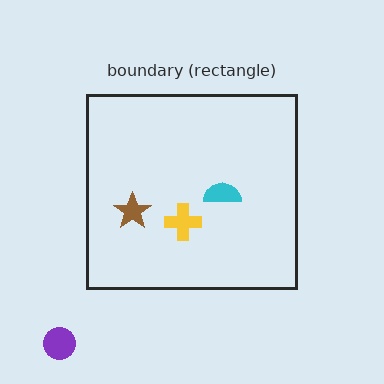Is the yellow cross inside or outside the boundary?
Inside.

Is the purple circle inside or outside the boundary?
Outside.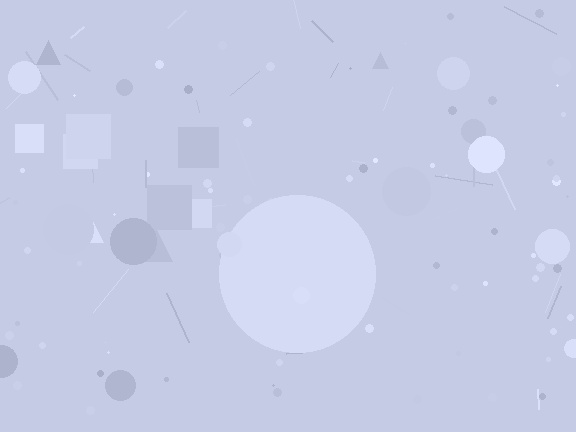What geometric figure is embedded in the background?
A circle is embedded in the background.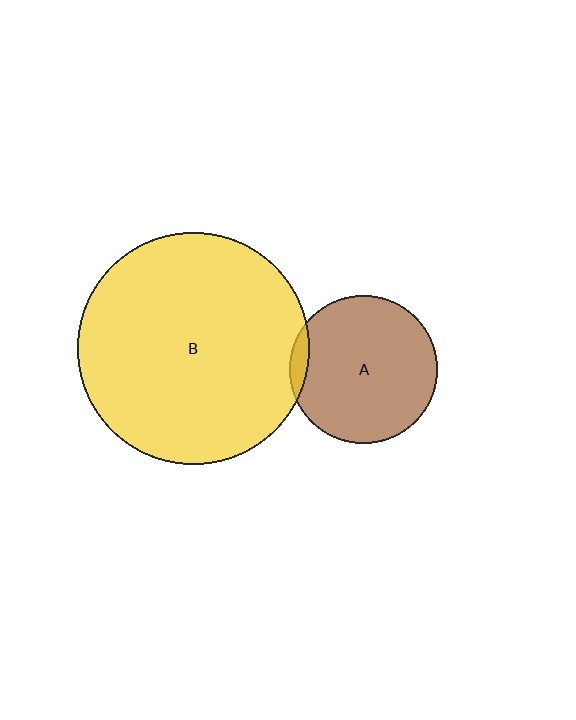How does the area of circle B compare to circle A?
Approximately 2.4 times.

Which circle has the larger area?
Circle B (yellow).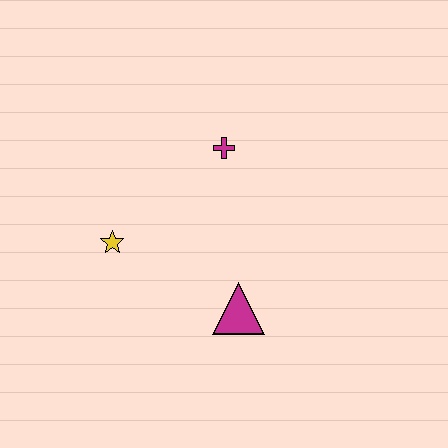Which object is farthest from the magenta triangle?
The magenta cross is farthest from the magenta triangle.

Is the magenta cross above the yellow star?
Yes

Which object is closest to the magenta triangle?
The yellow star is closest to the magenta triangle.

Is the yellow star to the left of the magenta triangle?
Yes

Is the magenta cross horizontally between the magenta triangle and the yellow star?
Yes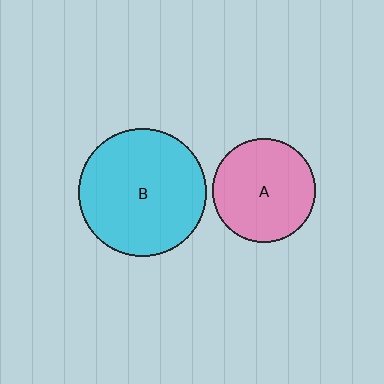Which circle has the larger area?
Circle B (cyan).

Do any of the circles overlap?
No, none of the circles overlap.